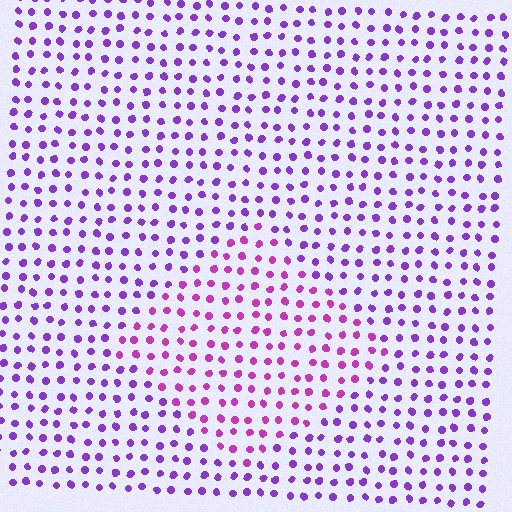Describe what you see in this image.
The image is filled with small purple elements in a uniform arrangement. A diamond-shaped region is visible where the elements are tinted to a slightly different hue, forming a subtle color boundary.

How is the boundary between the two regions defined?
The boundary is defined purely by a slight shift in hue (about 33 degrees). Spacing, size, and orientation are identical on both sides.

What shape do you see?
I see a diamond.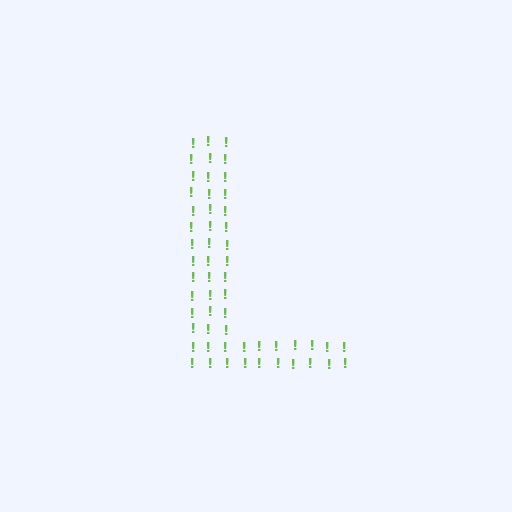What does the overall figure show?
The overall figure shows the letter L.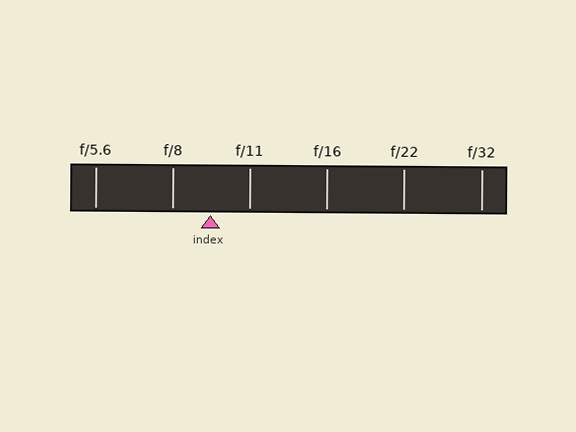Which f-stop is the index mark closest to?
The index mark is closest to f/8.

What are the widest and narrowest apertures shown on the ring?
The widest aperture shown is f/5.6 and the narrowest is f/32.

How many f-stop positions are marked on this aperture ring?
There are 6 f-stop positions marked.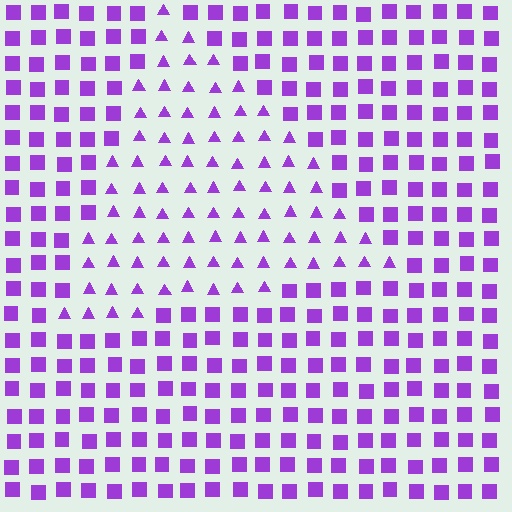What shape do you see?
I see a triangle.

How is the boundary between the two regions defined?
The boundary is defined by a change in element shape: triangles inside vs. squares outside. All elements share the same color and spacing.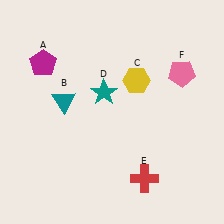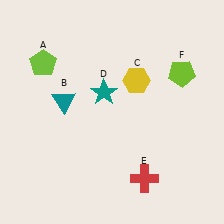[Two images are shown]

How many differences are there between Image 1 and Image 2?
There are 2 differences between the two images.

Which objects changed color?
A changed from magenta to lime. F changed from pink to lime.